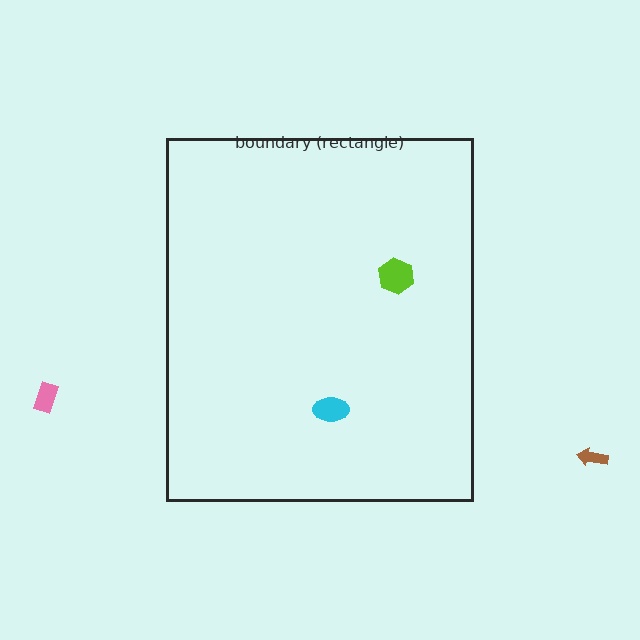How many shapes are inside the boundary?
2 inside, 2 outside.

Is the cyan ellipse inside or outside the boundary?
Inside.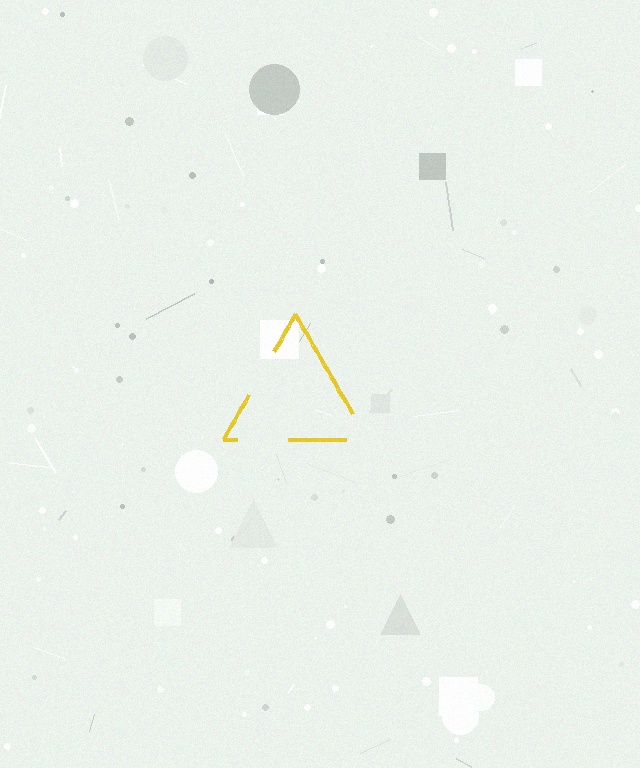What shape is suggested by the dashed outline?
The dashed outline suggests a triangle.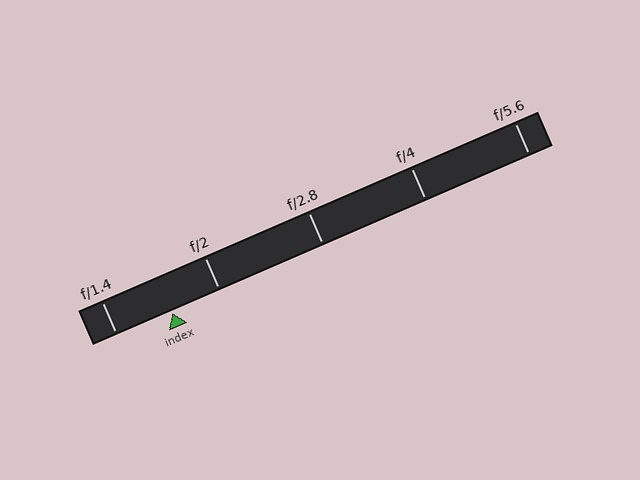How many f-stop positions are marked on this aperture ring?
There are 5 f-stop positions marked.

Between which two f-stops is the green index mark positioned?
The index mark is between f/1.4 and f/2.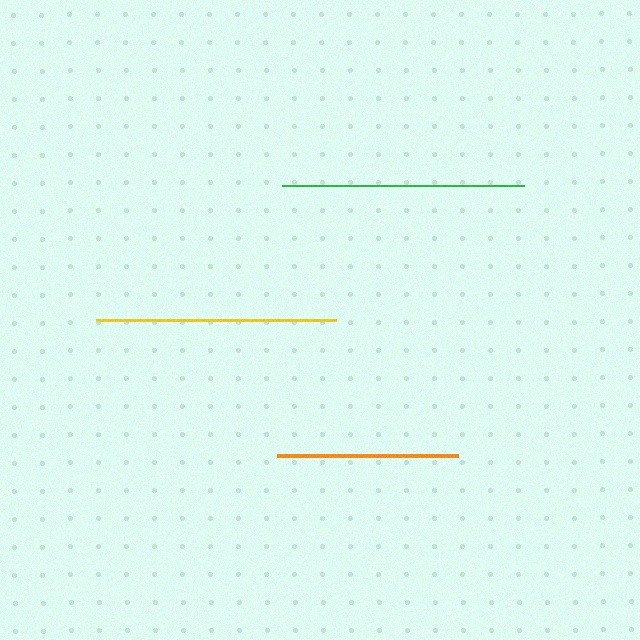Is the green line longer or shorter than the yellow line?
The green line is longer than the yellow line.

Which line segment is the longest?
The green line is the longest at approximately 242 pixels.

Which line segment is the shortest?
The orange line is the shortest at approximately 181 pixels.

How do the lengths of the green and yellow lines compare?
The green and yellow lines are approximately the same length.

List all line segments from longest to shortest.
From longest to shortest: green, yellow, orange.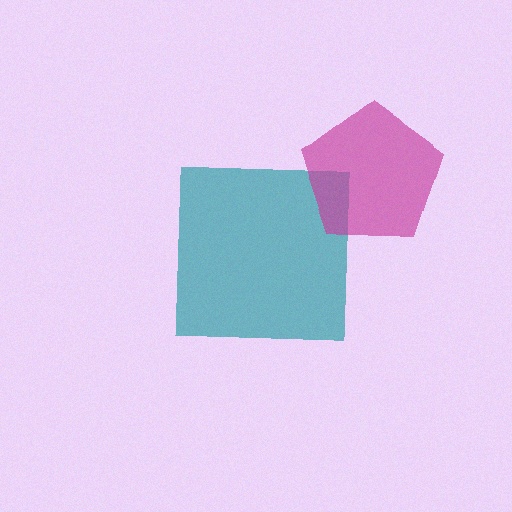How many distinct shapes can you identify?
There are 2 distinct shapes: a teal square, a magenta pentagon.